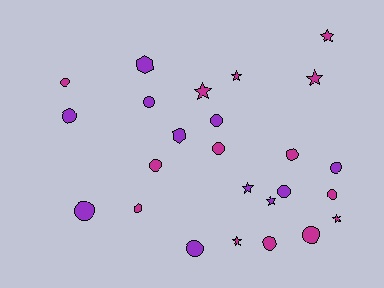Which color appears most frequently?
Magenta, with 14 objects.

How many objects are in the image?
There are 25 objects.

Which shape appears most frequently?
Circle, with 14 objects.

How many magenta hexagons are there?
There is 1 magenta hexagon.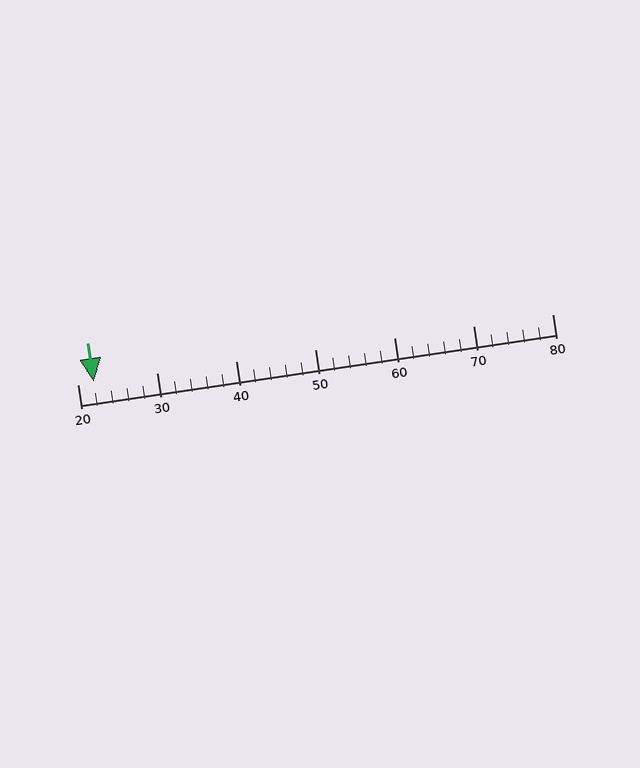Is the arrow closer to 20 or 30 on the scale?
The arrow is closer to 20.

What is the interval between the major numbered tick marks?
The major tick marks are spaced 10 units apart.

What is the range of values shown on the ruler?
The ruler shows values from 20 to 80.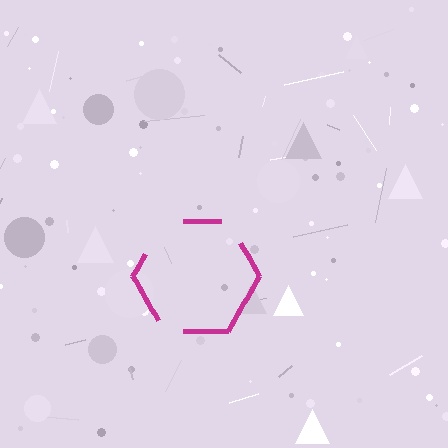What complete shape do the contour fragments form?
The contour fragments form a hexagon.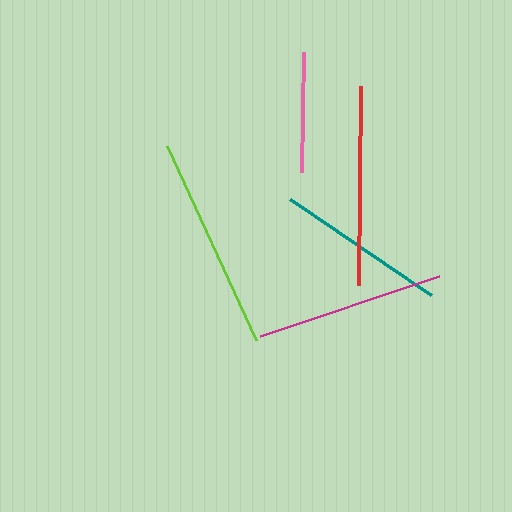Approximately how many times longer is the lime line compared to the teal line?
The lime line is approximately 1.2 times the length of the teal line.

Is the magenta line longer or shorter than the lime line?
The lime line is longer than the magenta line.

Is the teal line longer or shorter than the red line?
The red line is longer than the teal line.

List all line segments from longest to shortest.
From longest to shortest: lime, red, magenta, teal, pink.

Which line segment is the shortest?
The pink line is the shortest at approximately 120 pixels.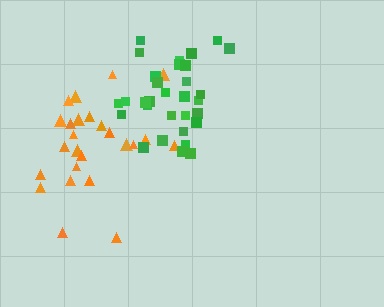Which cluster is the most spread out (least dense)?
Orange.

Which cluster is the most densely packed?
Green.